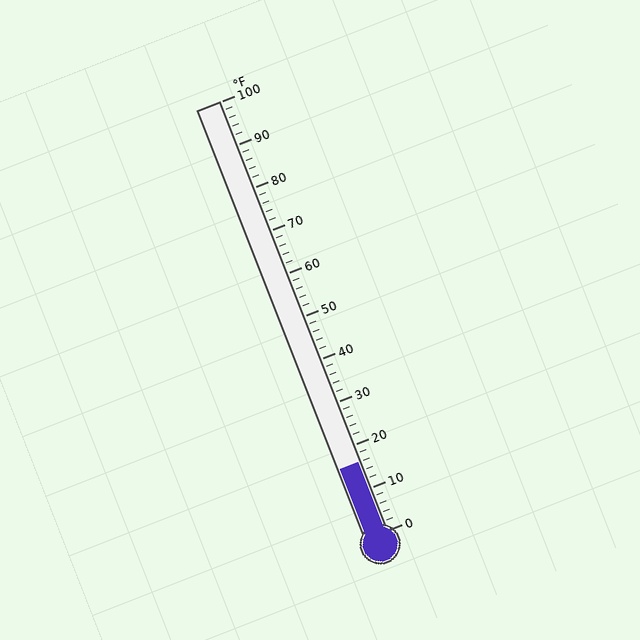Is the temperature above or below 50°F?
The temperature is below 50°F.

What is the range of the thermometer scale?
The thermometer scale ranges from 0°F to 100°F.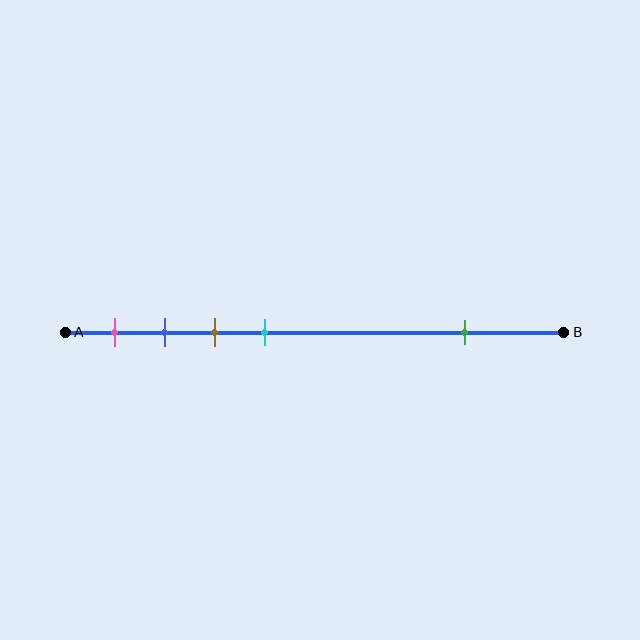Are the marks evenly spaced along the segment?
No, the marks are not evenly spaced.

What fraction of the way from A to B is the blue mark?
The blue mark is approximately 20% (0.2) of the way from A to B.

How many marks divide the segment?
There are 5 marks dividing the segment.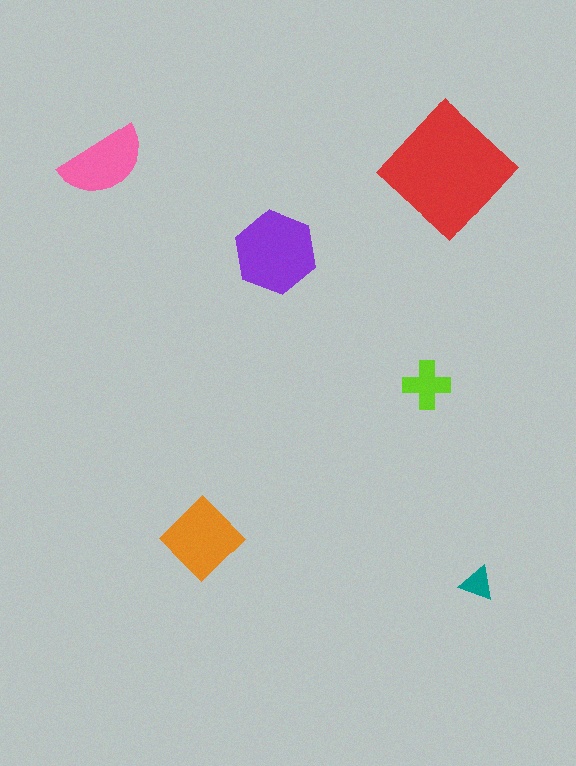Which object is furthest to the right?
The teal triangle is rightmost.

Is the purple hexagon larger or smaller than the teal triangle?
Larger.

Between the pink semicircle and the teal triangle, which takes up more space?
The pink semicircle.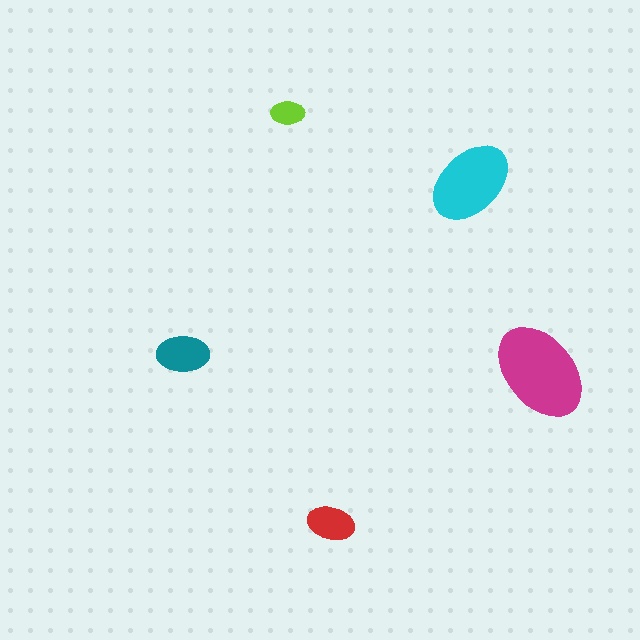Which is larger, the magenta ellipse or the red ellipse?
The magenta one.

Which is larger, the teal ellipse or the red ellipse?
The teal one.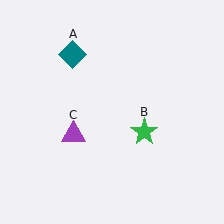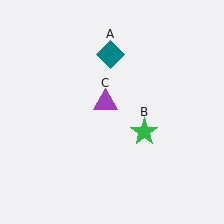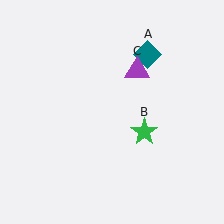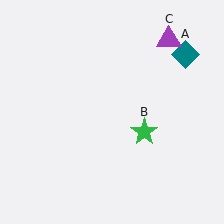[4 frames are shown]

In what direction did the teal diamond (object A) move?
The teal diamond (object A) moved right.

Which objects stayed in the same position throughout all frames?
Green star (object B) remained stationary.